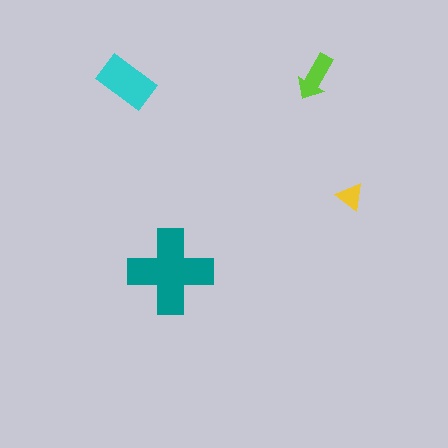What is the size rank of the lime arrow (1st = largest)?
3rd.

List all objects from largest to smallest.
The teal cross, the cyan rectangle, the lime arrow, the yellow triangle.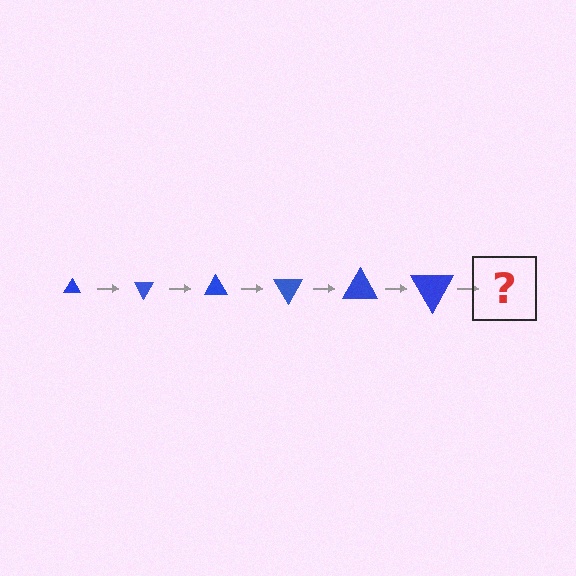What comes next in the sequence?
The next element should be a triangle, larger than the previous one and rotated 360 degrees from the start.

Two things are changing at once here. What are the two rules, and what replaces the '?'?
The two rules are that the triangle grows larger each step and it rotates 60 degrees each step. The '?' should be a triangle, larger than the previous one and rotated 360 degrees from the start.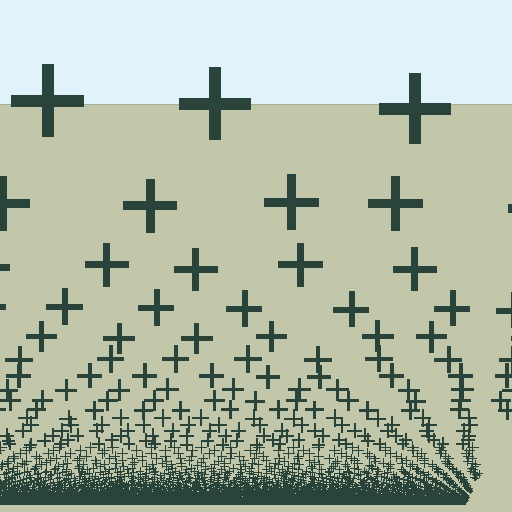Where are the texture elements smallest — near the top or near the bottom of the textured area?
Near the bottom.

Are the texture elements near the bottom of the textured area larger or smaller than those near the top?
Smaller. The gradient is inverted — elements near the bottom are smaller and denser.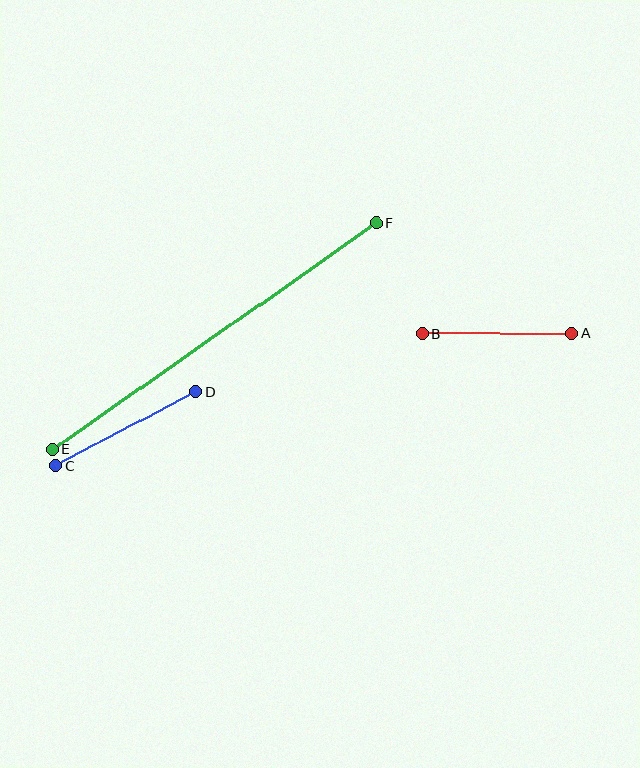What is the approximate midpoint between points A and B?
The midpoint is at approximately (497, 333) pixels.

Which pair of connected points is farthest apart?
Points E and F are farthest apart.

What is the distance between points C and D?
The distance is approximately 158 pixels.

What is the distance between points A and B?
The distance is approximately 149 pixels.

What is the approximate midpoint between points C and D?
The midpoint is at approximately (126, 429) pixels.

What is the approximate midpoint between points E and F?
The midpoint is at approximately (215, 336) pixels.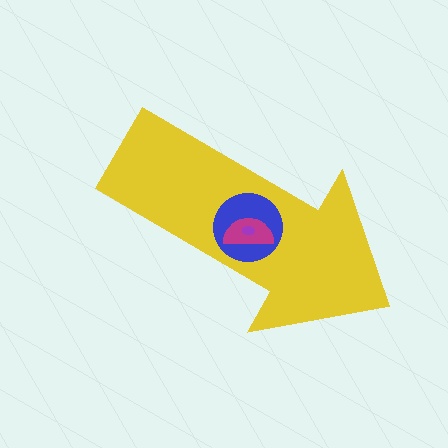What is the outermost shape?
The yellow arrow.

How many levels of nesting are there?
4.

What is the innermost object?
The purple ellipse.